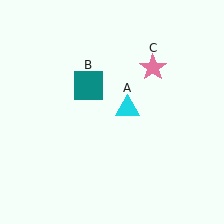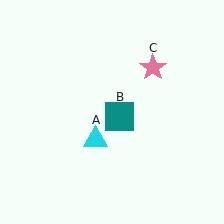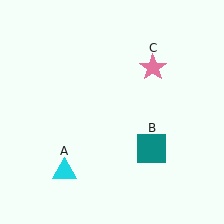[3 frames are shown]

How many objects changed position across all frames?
2 objects changed position: cyan triangle (object A), teal square (object B).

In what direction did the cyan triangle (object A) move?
The cyan triangle (object A) moved down and to the left.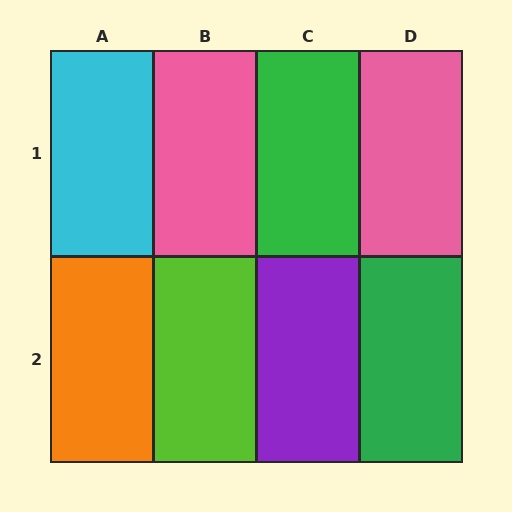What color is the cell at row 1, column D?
Pink.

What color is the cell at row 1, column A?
Cyan.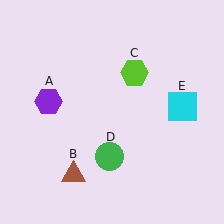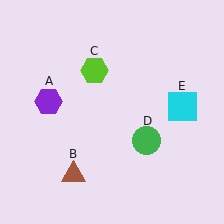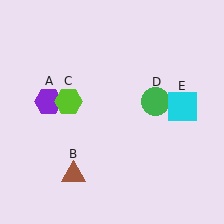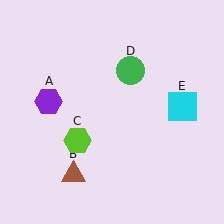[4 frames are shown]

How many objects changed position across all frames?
2 objects changed position: lime hexagon (object C), green circle (object D).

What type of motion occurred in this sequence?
The lime hexagon (object C), green circle (object D) rotated counterclockwise around the center of the scene.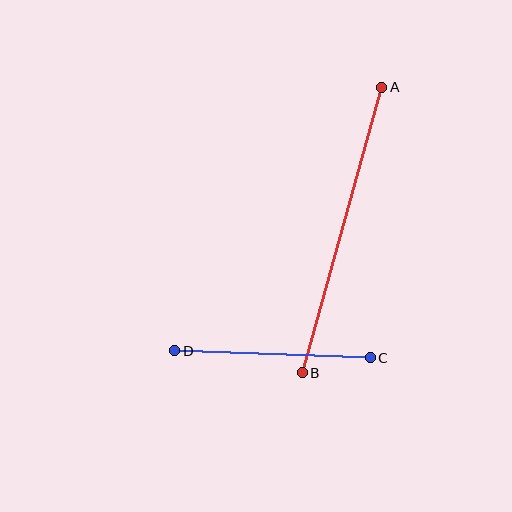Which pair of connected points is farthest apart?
Points A and B are farthest apart.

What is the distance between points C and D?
The distance is approximately 195 pixels.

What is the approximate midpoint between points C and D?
The midpoint is at approximately (272, 354) pixels.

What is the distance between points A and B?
The distance is approximately 296 pixels.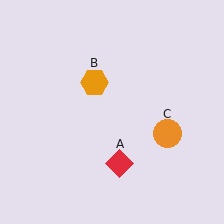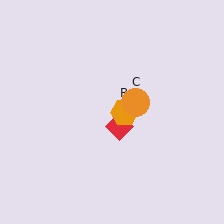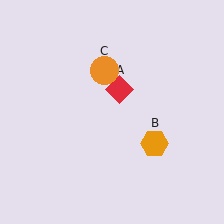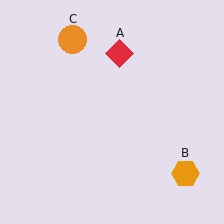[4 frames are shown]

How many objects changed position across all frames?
3 objects changed position: red diamond (object A), orange hexagon (object B), orange circle (object C).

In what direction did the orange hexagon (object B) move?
The orange hexagon (object B) moved down and to the right.